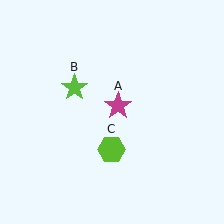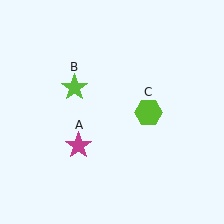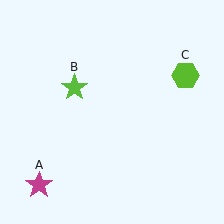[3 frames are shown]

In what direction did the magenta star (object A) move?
The magenta star (object A) moved down and to the left.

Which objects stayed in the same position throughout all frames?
Lime star (object B) remained stationary.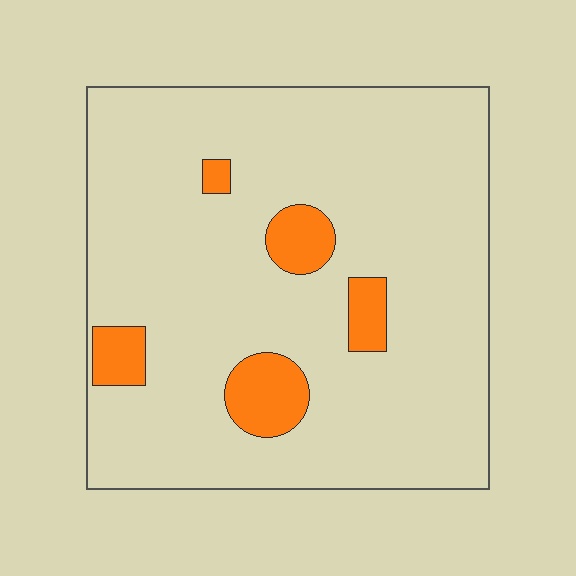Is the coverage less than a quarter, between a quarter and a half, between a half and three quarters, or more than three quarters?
Less than a quarter.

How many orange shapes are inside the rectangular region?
5.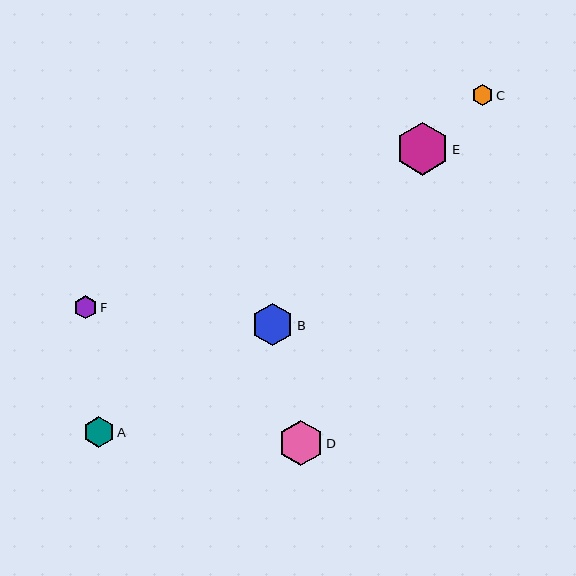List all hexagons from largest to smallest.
From largest to smallest: E, D, B, A, F, C.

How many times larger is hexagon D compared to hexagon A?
Hexagon D is approximately 1.4 times the size of hexagon A.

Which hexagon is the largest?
Hexagon E is the largest with a size of approximately 52 pixels.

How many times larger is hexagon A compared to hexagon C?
Hexagon A is approximately 1.5 times the size of hexagon C.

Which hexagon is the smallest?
Hexagon C is the smallest with a size of approximately 21 pixels.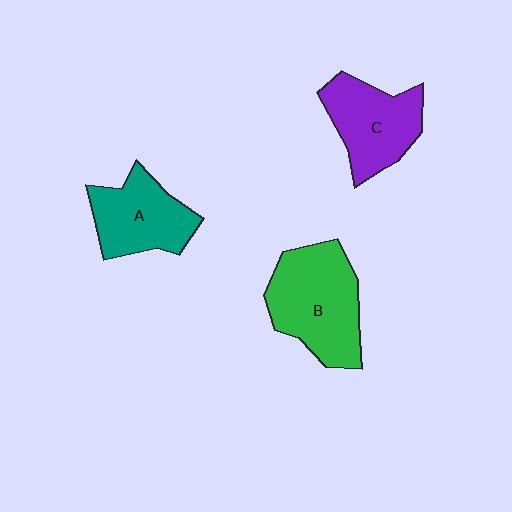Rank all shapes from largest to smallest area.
From largest to smallest: B (green), C (purple), A (teal).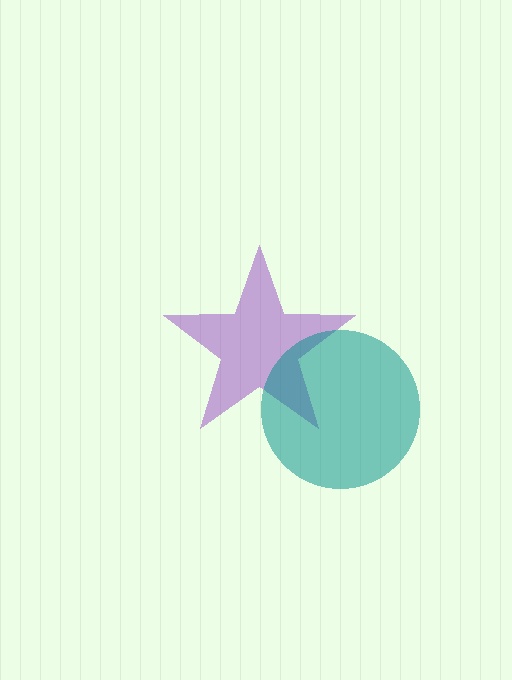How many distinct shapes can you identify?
There are 2 distinct shapes: a purple star, a teal circle.